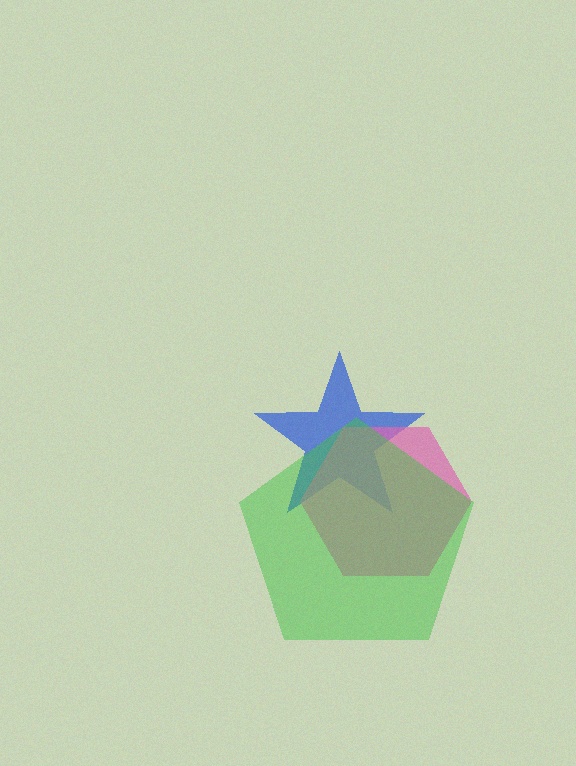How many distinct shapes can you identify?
There are 3 distinct shapes: a blue star, a pink hexagon, a green pentagon.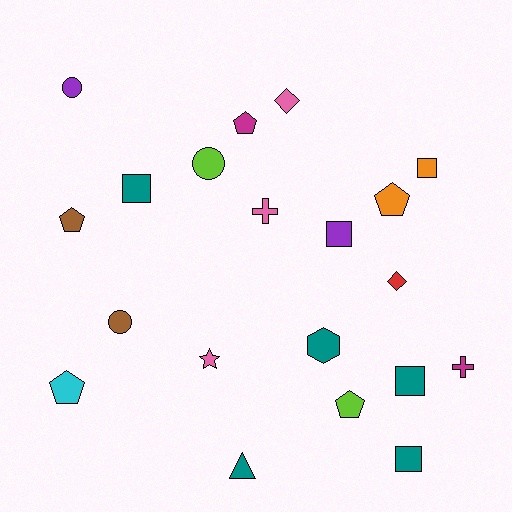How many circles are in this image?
There are 3 circles.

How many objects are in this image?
There are 20 objects.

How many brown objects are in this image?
There are 2 brown objects.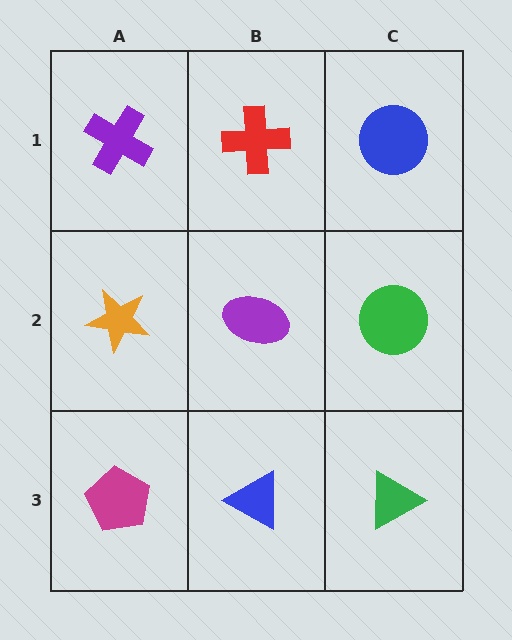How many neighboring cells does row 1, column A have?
2.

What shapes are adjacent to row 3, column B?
A purple ellipse (row 2, column B), a magenta pentagon (row 3, column A), a green triangle (row 3, column C).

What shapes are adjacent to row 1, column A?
An orange star (row 2, column A), a red cross (row 1, column B).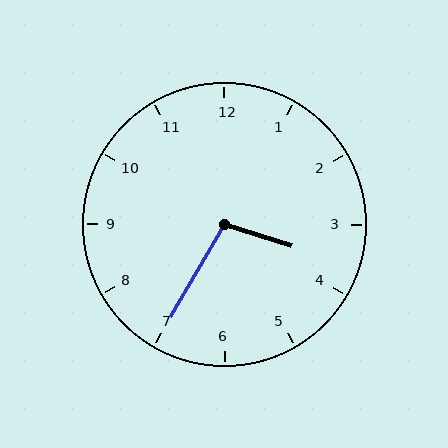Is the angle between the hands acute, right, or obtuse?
It is obtuse.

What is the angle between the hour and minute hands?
Approximately 102 degrees.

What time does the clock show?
3:35.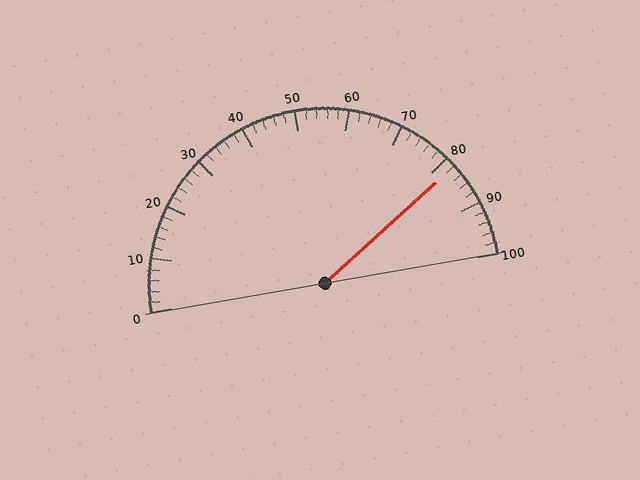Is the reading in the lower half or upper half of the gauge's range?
The reading is in the upper half of the range (0 to 100).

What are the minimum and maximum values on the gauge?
The gauge ranges from 0 to 100.